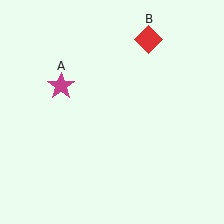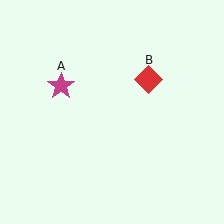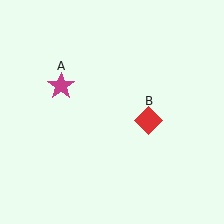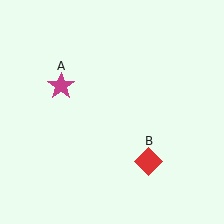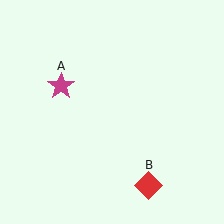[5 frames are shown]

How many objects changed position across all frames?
1 object changed position: red diamond (object B).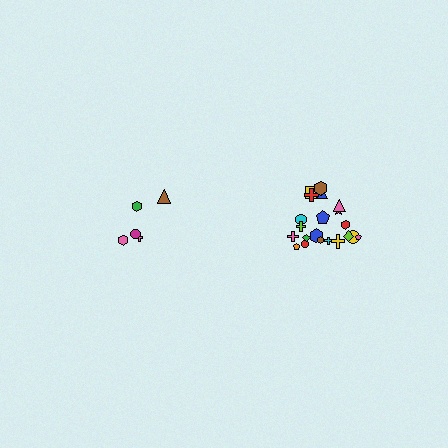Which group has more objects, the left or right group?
The right group.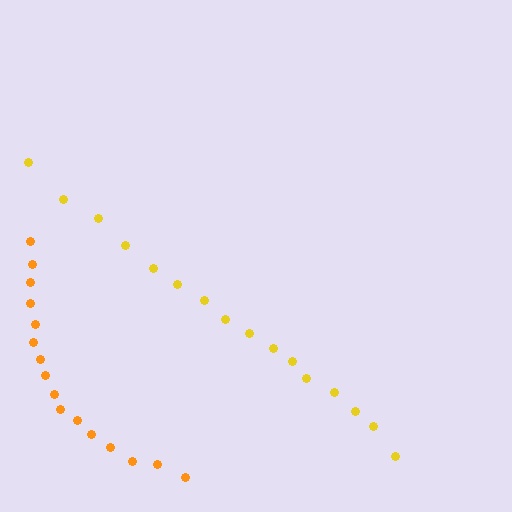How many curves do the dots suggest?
There are 2 distinct paths.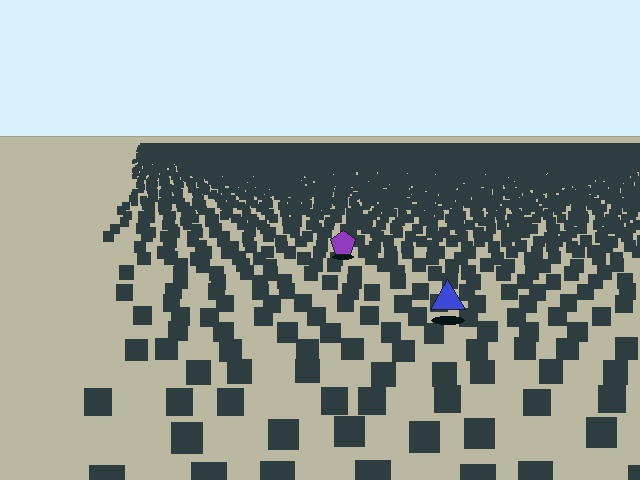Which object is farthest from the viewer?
The purple pentagon is farthest from the viewer. It appears smaller and the ground texture around it is denser.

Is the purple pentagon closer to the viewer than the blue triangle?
No. The blue triangle is closer — you can tell from the texture gradient: the ground texture is coarser near it.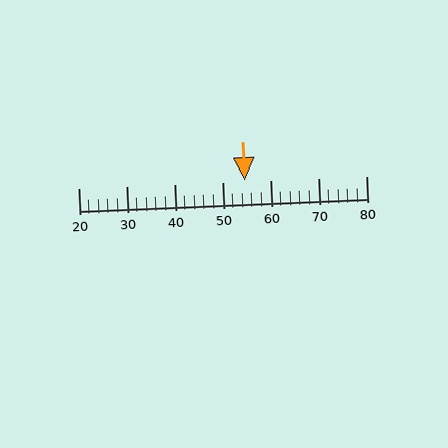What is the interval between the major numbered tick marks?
The major tick marks are spaced 10 units apart.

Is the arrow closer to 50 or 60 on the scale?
The arrow is closer to 50.